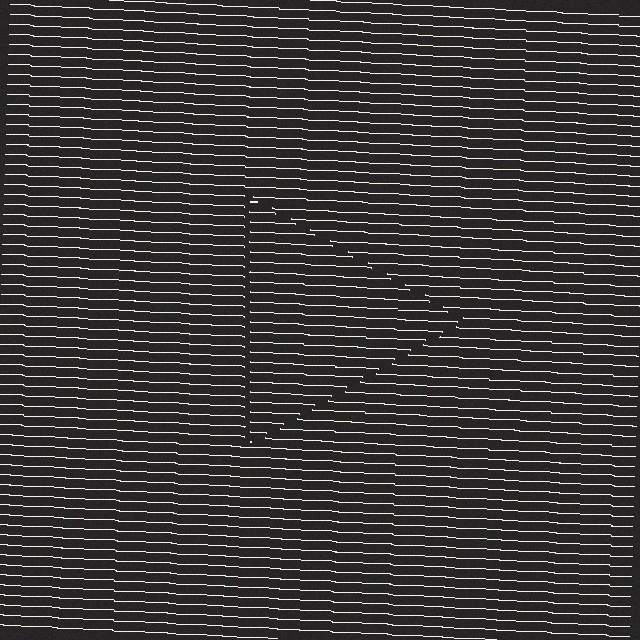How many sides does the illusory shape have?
3 sides — the line-ends trace a triangle.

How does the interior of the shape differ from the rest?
The interior of the shape contains the same grating, shifted by half a period — the contour is defined by the phase discontinuity where line-ends from the inner and outer gratings abut.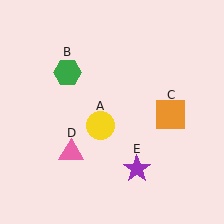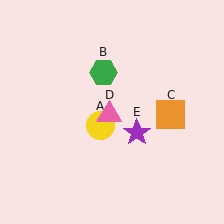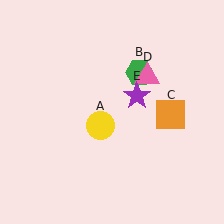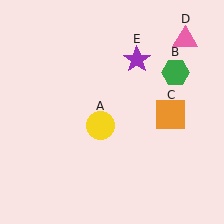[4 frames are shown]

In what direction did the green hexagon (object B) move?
The green hexagon (object B) moved right.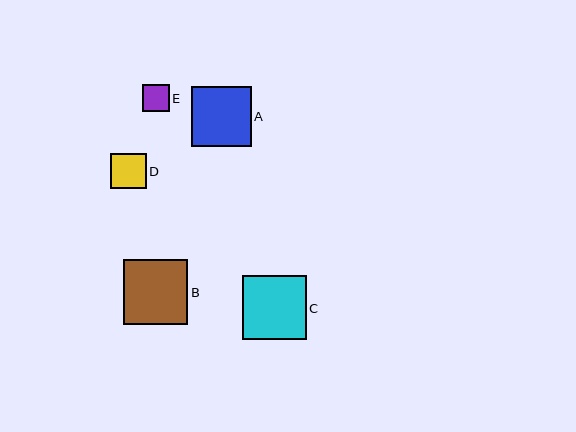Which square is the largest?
Square B is the largest with a size of approximately 64 pixels.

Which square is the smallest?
Square E is the smallest with a size of approximately 27 pixels.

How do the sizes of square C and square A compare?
Square C and square A are approximately the same size.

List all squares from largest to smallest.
From largest to smallest: B, C, A, D, E.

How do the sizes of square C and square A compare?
Square C and square A are approximately the same size.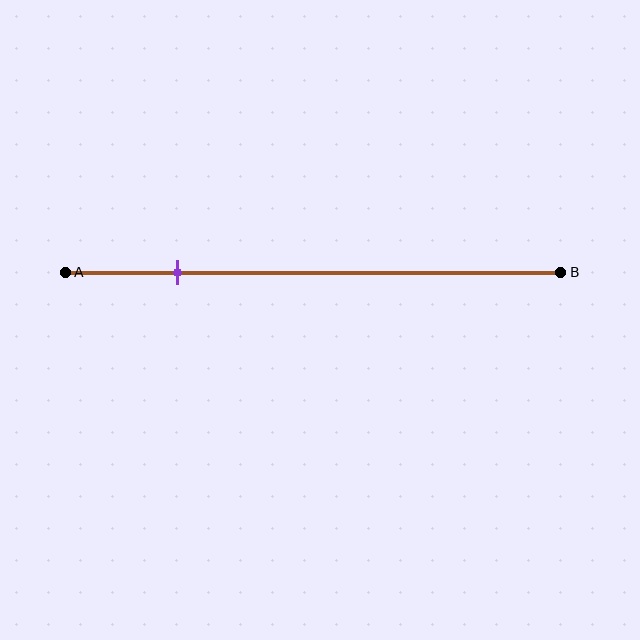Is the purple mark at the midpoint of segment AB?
No, the mark is at about 25% from A, not at the 50% midpoint.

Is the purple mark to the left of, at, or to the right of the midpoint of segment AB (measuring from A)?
The purple mark is to the left of the midpoint of segment AB.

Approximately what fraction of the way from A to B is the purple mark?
The purple mark is approximately 25% of the way from A to B.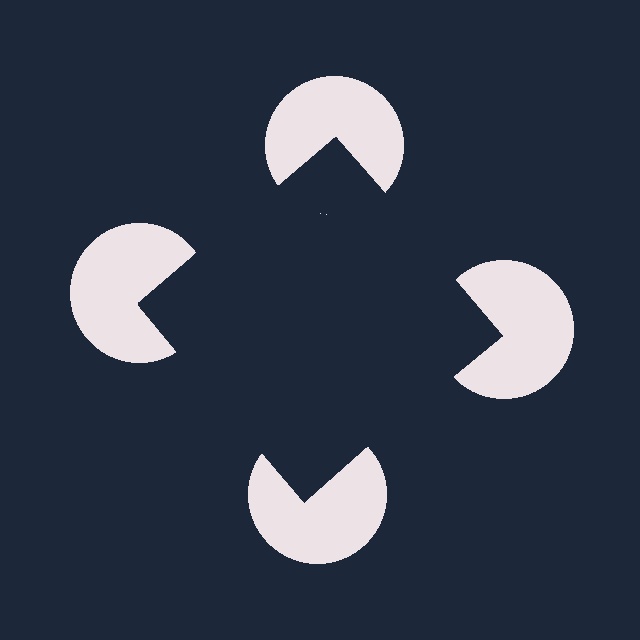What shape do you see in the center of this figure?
An illusory square — its edges are inferred from the aligned wedge cuts in the pac-man discs, not physically drawn.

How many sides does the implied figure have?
4 sides.